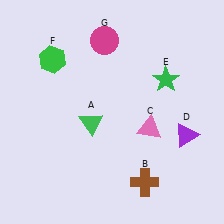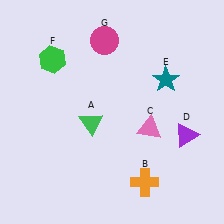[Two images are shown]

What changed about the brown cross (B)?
In Image 1, B is brown. In Image 2, it changed to orange.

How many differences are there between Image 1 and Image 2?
There are 2 differences between the two images.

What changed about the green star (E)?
In Image 1, E is green. In Image 2, it changed to teal.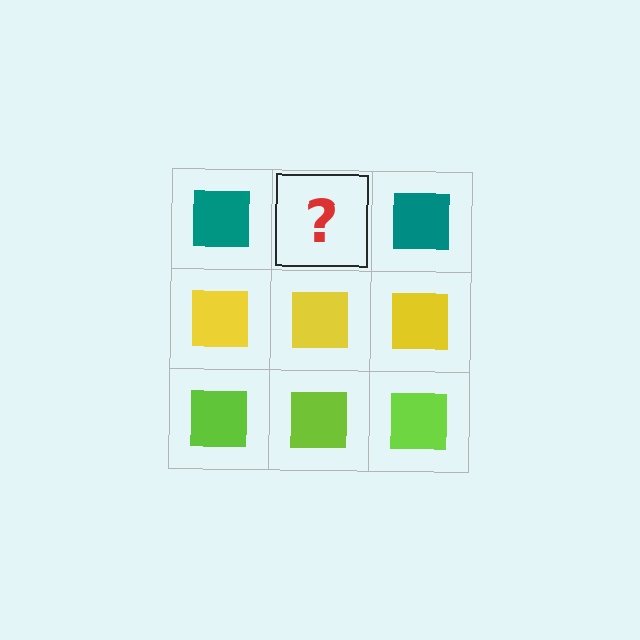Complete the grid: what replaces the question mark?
The question mark should be replaced with a teal square.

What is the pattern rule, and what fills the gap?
The rule is that each row has a consistent color. The gap should be filled with a teal square.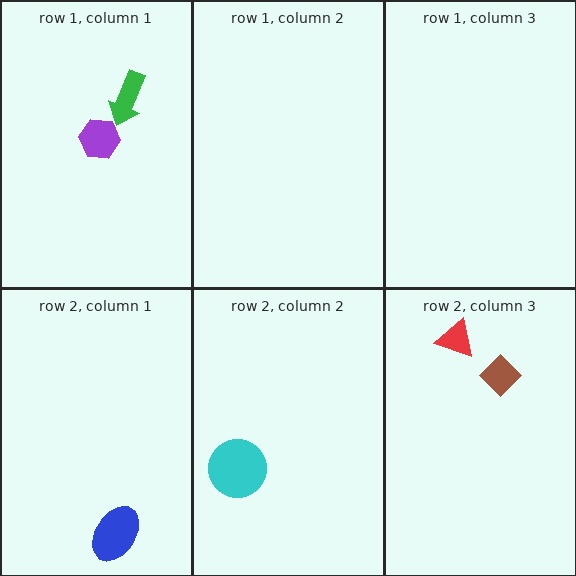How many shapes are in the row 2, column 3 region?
2.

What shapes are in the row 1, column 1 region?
The green arrow, the purple hexagon.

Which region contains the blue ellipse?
The row 2, column 1 region.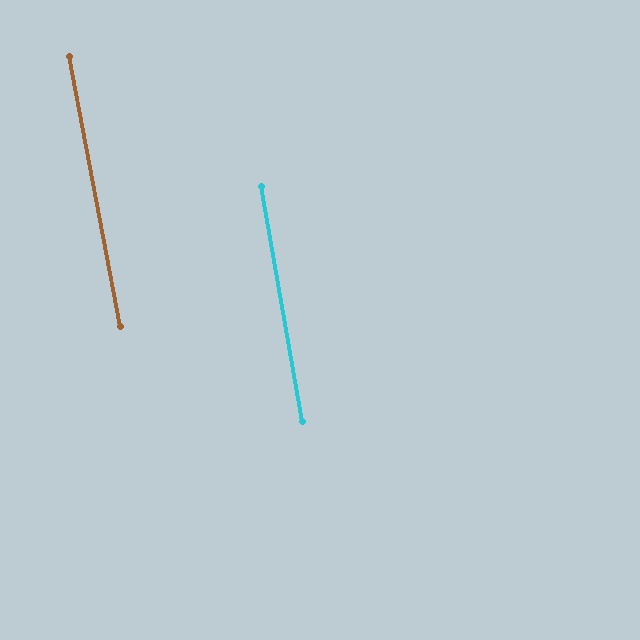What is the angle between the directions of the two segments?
Approximately 1 degree.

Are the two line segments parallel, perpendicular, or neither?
Parallel — their directions differ by only 0.7°.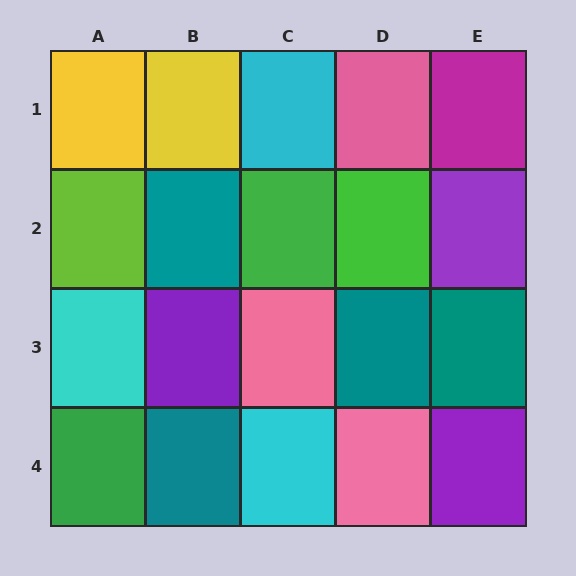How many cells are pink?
3 cells are pink.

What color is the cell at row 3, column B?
Purple.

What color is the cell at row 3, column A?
Cyan.